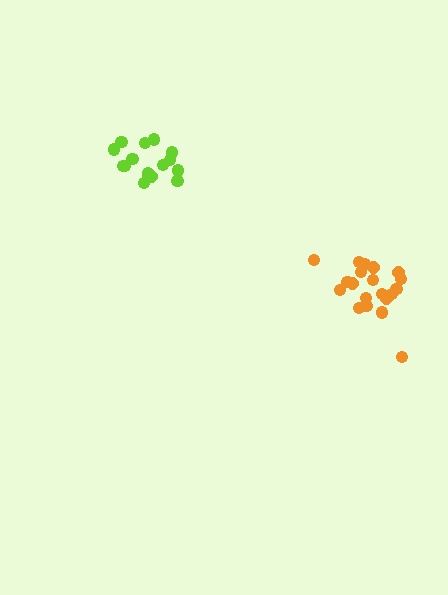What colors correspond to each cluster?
The clusters are colored: orange, lime.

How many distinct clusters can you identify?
There are 2 distinct clusters.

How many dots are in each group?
Group 1: 20 dots, Group 2: 16 dots (36 total).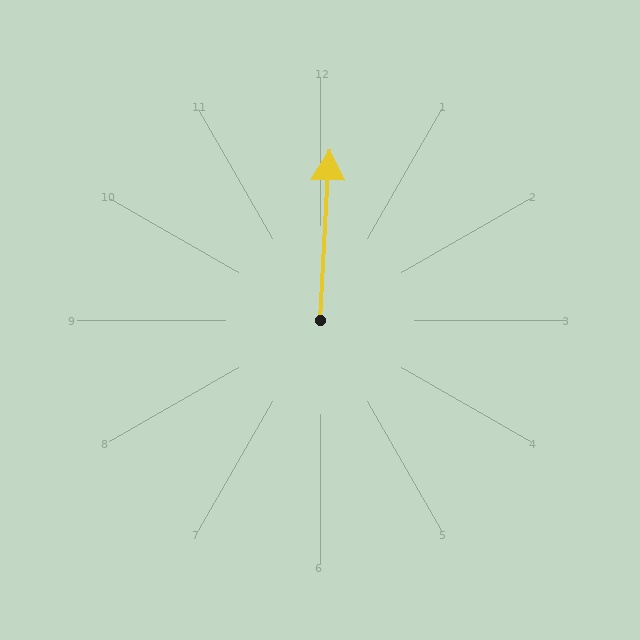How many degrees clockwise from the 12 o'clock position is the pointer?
Approximately 3 degrees.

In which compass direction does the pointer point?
North.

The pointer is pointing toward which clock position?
Roughly 12 o'clock.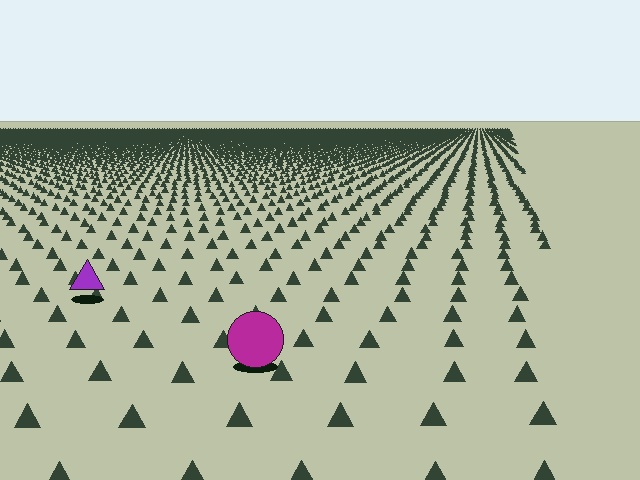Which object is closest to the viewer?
The magenta circle is closest. The texture marks near it are larger and more spread out.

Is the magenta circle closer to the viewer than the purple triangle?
Yes. The magenta circle is closer — you can tell from the texture gradient: the ground texture is coarser near it.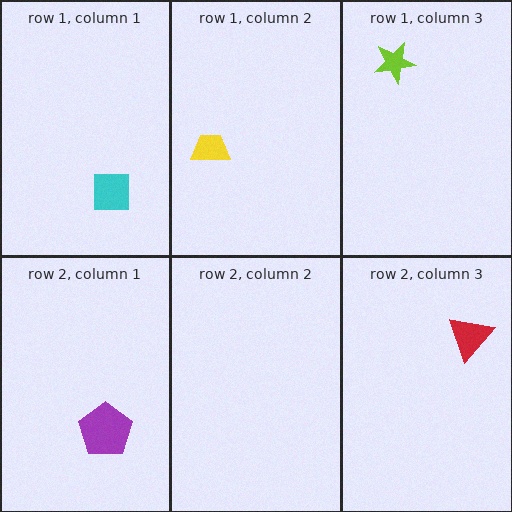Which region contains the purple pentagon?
The row 2, column 1 region.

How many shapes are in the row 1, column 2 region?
1.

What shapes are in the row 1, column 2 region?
The yellow trapezoid.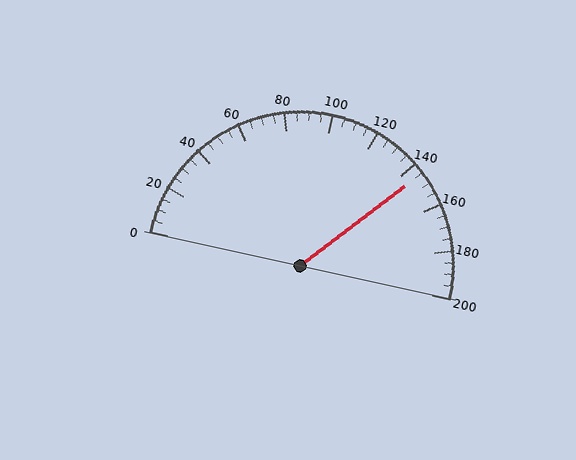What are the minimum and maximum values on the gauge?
The gauge ranges from 0 to 200.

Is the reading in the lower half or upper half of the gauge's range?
The reading is in the upper half of the range (0 to 200).